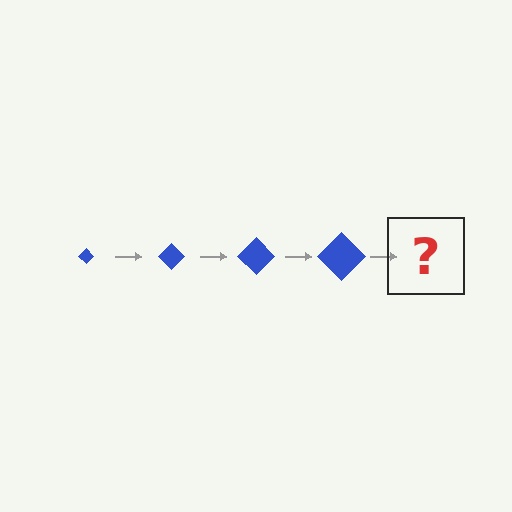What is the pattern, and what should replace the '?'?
The pattern is that the diamond gets progressively larger each step. The '?' should be a blue diamond, larger than the previous one.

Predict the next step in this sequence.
The next step is a blue diamond, larger than the previous one.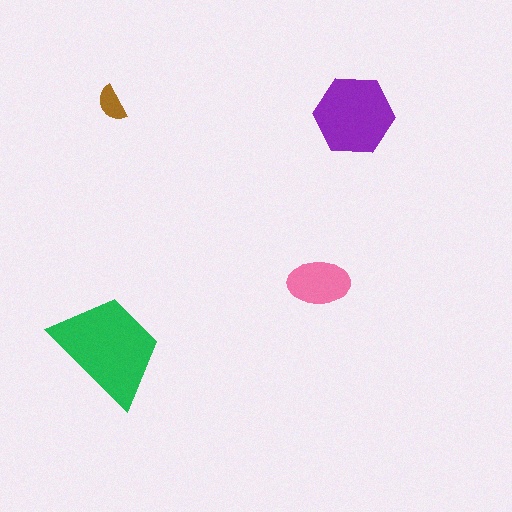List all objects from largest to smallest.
The green trapezoid, the purple hexagon, the pink ellipse, the brown semicircle.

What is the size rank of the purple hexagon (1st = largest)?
2nd.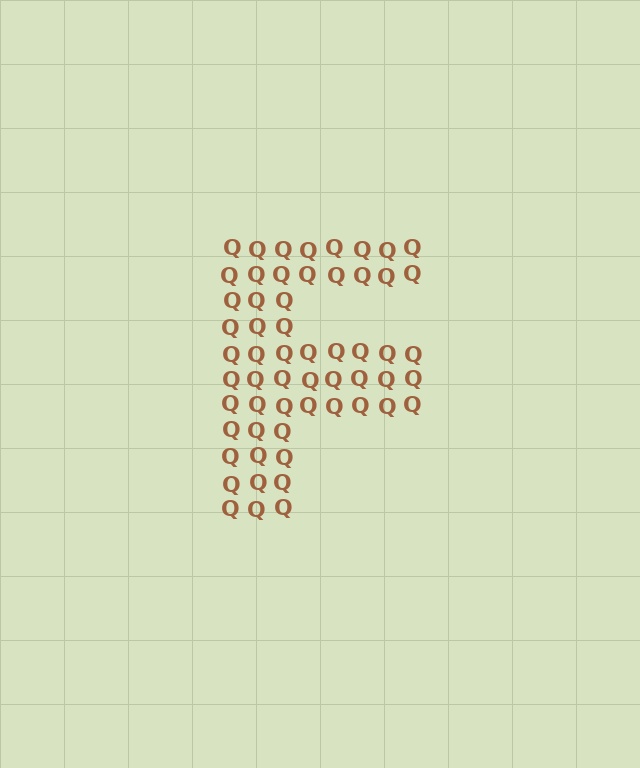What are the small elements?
The small elements are letter Q's.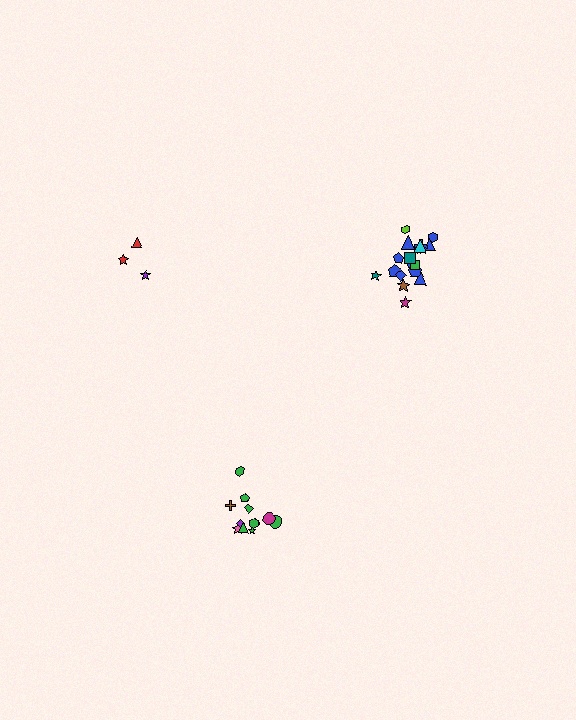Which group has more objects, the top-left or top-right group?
The top-right group.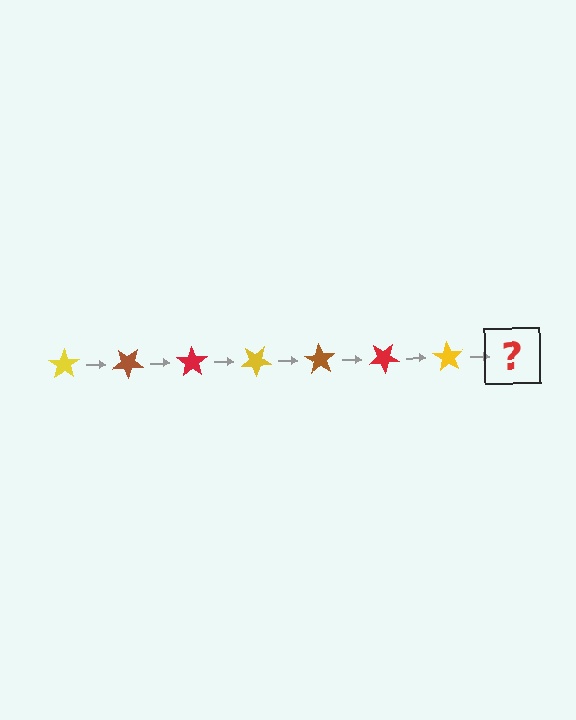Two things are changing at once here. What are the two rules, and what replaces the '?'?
The two rules are that it rotates 35 degrees each step and the color cycles through yellow, brown, and red. The '?' should be a brown star, rotated 245 degrees from the start.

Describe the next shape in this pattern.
It should be a brown star, rotated 245 degrees from the start.